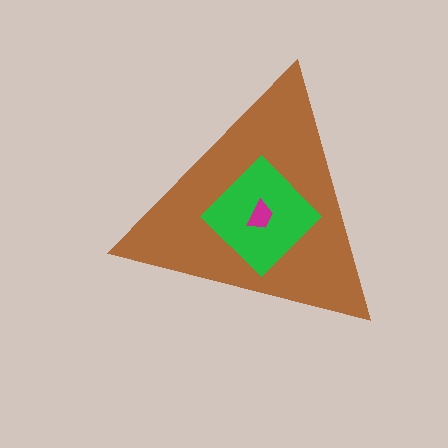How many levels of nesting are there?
3.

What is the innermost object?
The magenta trapezoid.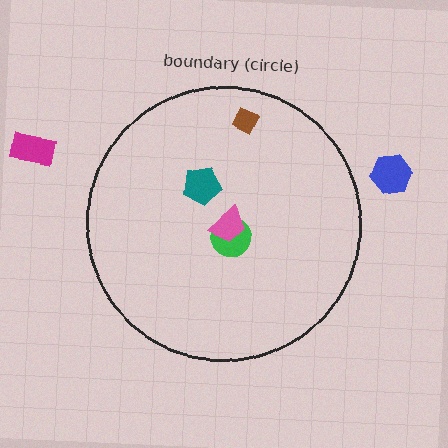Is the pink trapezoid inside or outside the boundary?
Inside.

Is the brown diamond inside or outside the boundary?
Inside.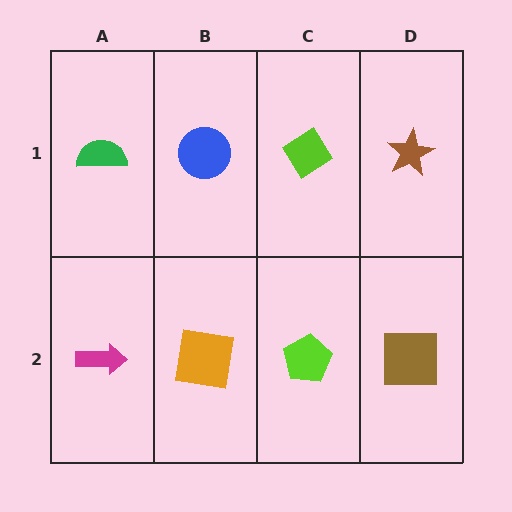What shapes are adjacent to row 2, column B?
A blue circle (row 1, column B), a magenta arrow (row 2, column A), a lime pentagon (row 2, column C).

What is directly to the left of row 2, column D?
A lime pentagon.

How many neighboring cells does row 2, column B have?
3.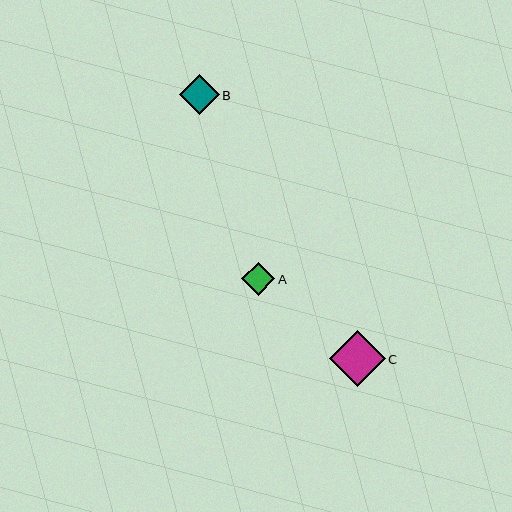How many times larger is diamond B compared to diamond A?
Diamond B is approximately 1.2 times the size of diamond A.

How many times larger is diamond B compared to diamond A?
Diamond B is approximately 1.2 times the size of diamond A.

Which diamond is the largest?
Diamond C is the largest with a size of approximately 56 pixels.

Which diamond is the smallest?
Diamond A is the smallest with a size of approximately 33 pixels.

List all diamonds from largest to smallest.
From largest to smallest: C, B, A.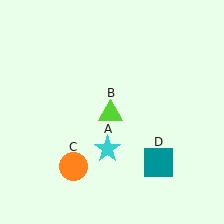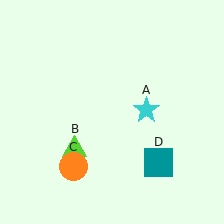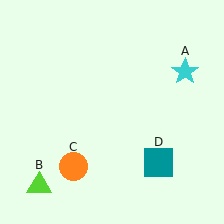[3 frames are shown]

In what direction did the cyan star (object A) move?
The cyan star (object A) moved up and to the right.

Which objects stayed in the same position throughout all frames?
Orange circle (object C) and teal square (object D) remained stationary.